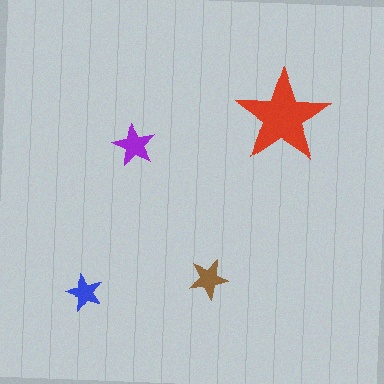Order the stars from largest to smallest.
the red one, the purple one, the brown one, the blue one.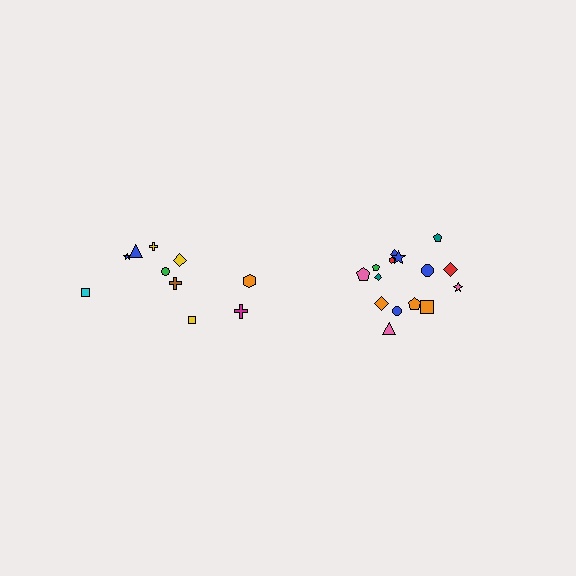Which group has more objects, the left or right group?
The right group.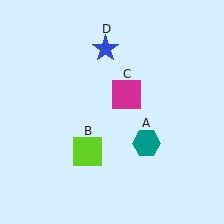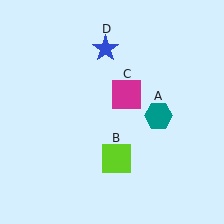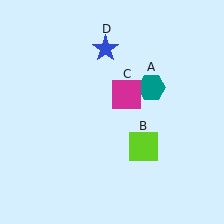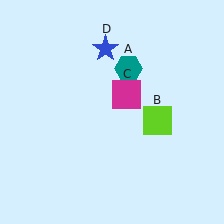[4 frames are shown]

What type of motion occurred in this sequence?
The teal hexagon (object A), lime square (object B) rotated counterclockwise around the center of the scene.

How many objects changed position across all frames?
2 objects changed position: teal hexagon (object A), lime square (object B).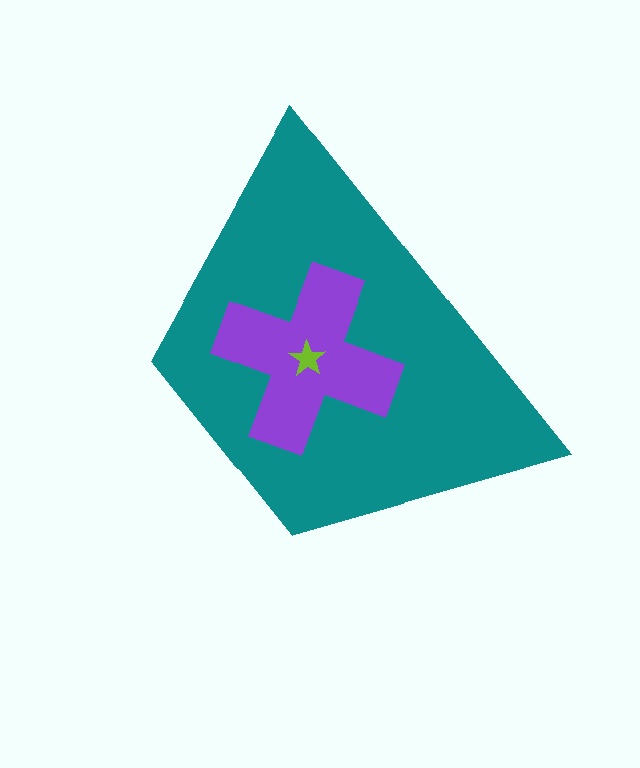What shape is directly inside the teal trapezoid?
The purple cross.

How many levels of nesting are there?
3.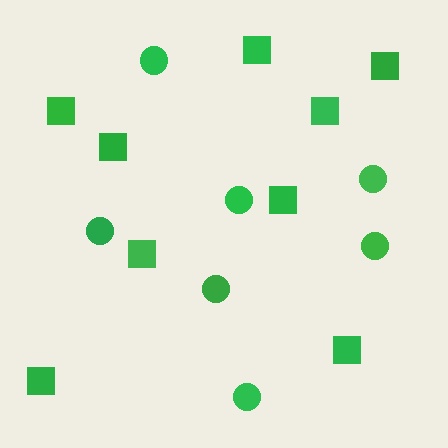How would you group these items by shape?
There are 2 groups: one group of circles (7) and one group of squares (9).